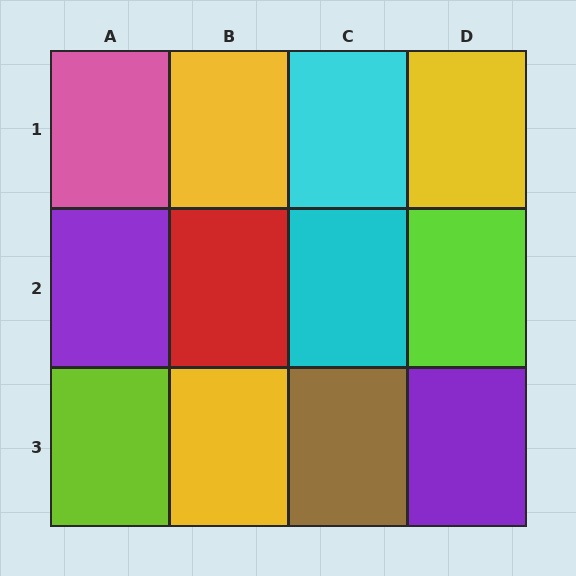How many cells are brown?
1 cell is brown.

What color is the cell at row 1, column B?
Yellow.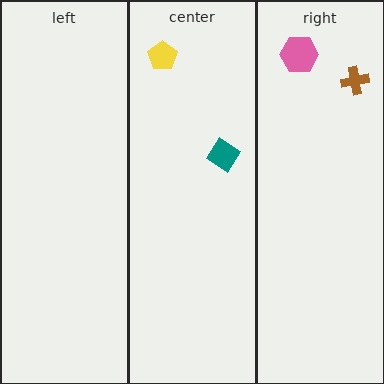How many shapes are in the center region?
2.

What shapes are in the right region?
The pink hexagon, the brown cross.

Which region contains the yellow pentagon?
The center region.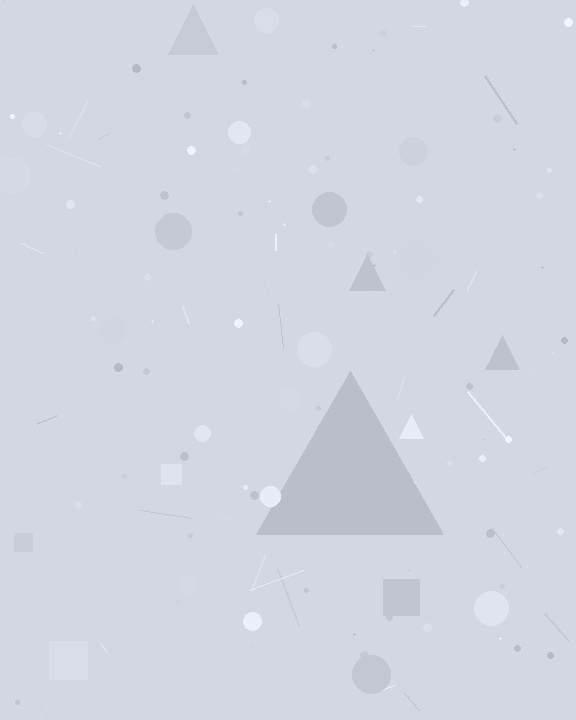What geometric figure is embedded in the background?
A triangle is embedded in the background.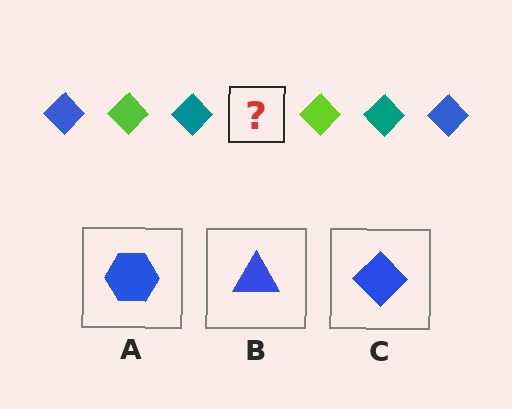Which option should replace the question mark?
Option C.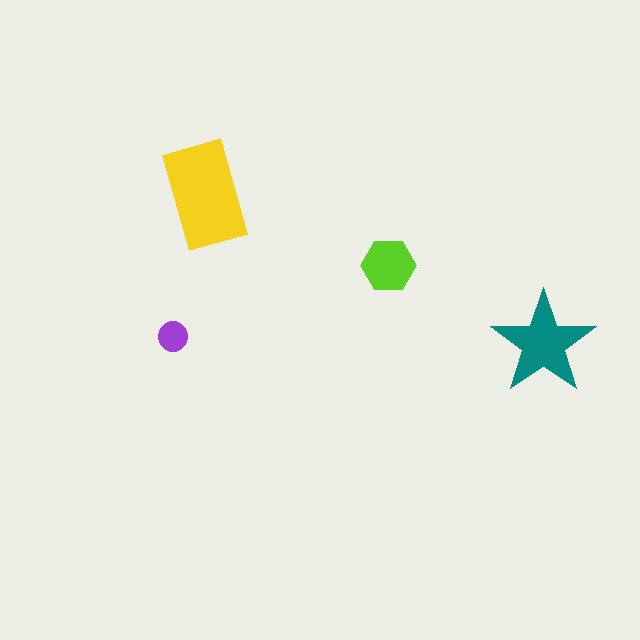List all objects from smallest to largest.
The purple circle, the lime hexagon, the teal star, the yellow rectangle.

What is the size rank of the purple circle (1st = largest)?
4th.